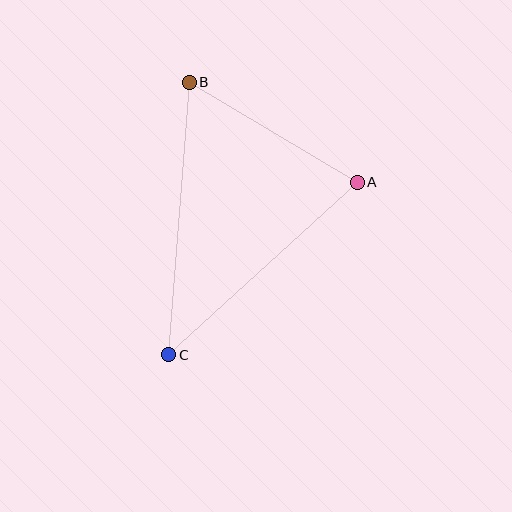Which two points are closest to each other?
Points A and B are closest to each other.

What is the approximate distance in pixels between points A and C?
The distance between A and C is approximately 256 pixels.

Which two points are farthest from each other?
Points B and C are farthest from each other.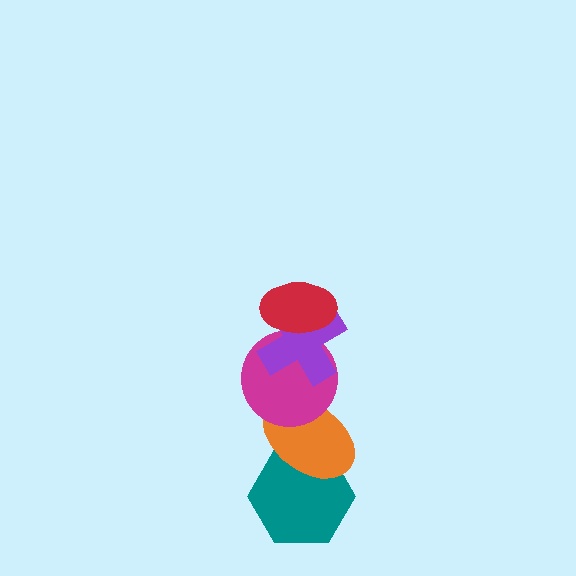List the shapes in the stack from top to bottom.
From top to bottom: the red ellipse, the purple cross, the magenta circle, the orange ellipse, the teal hexagon.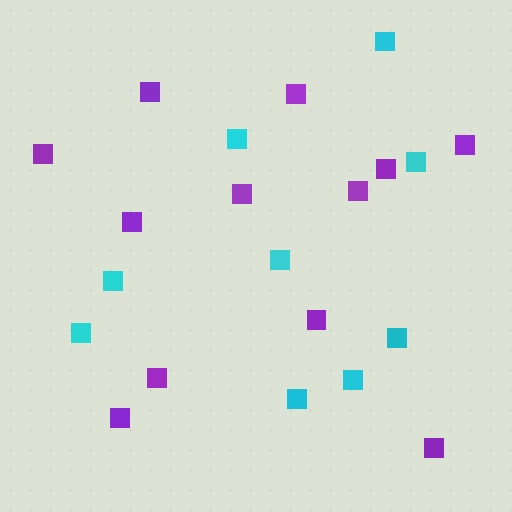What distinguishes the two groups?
There are 2 groups: one group of cyan squares (9) and one group of purple squares (12).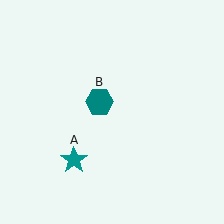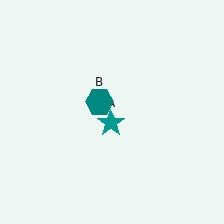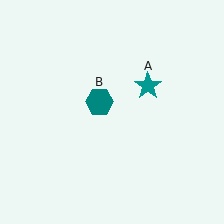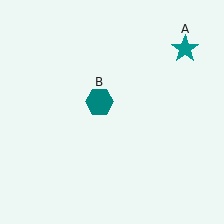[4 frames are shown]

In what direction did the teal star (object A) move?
The teal star (object A) moved up and to the right.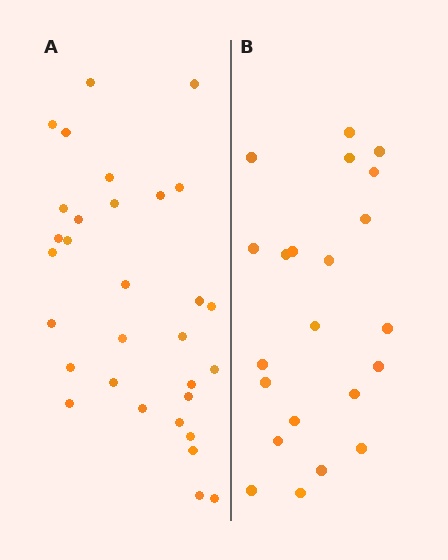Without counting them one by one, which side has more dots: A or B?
Region A (the left region) has more dots.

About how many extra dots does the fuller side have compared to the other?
Region A has roughly 8 or so more dots than region B.